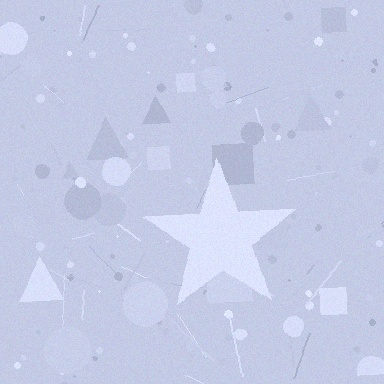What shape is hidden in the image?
A star is hidden in the image.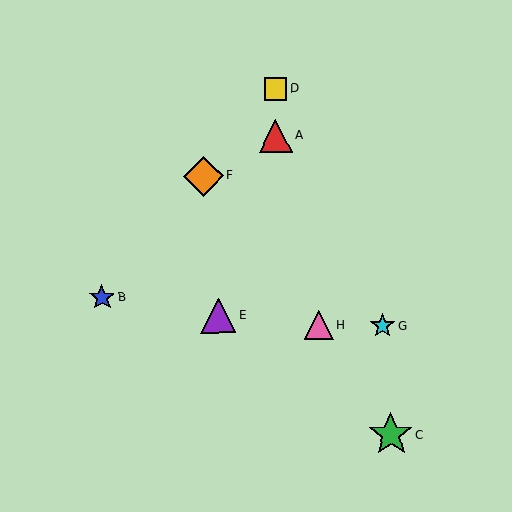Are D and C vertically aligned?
No, D is at x≈275 and C is at x≈391.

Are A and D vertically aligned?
Yes, both are at x≈276.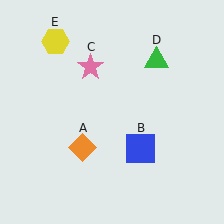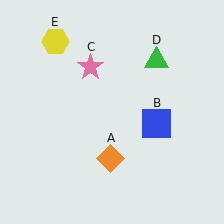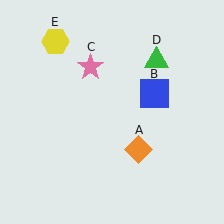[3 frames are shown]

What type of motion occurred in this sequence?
The orange diamond (object A), blue square (object B) rotated counterclockwise around the center of the scene.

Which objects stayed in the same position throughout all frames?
Pink star (object C) and green triangle (object D) and yellow hexagon (object E) remained stationary.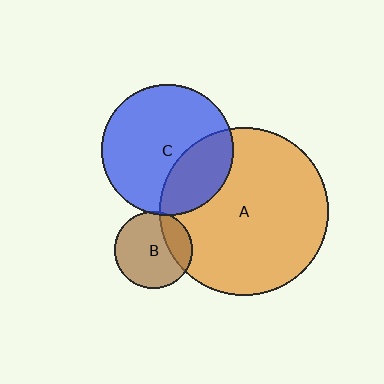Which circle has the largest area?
Circle A (orange).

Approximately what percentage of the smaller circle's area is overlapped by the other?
Approximately 30%.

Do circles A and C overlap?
Yes.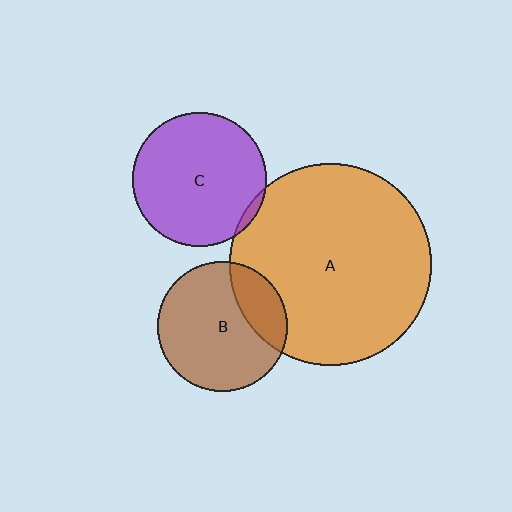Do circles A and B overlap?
Yes.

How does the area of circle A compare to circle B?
Approximately 2.4 times.